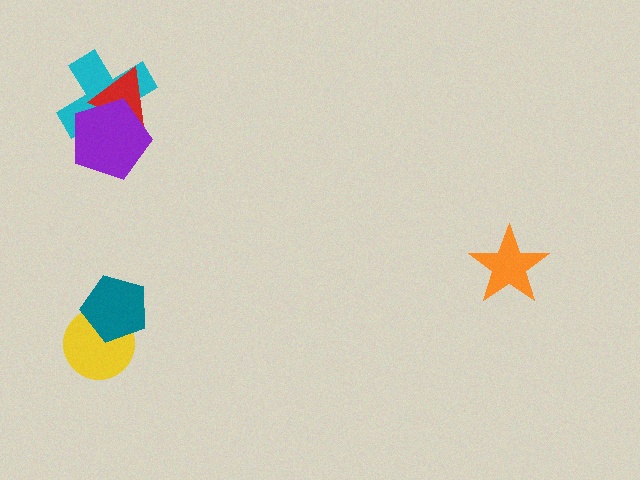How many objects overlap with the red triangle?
2 objects overlap with the red triangle.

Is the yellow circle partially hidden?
Yes, it is partially covered by another shape.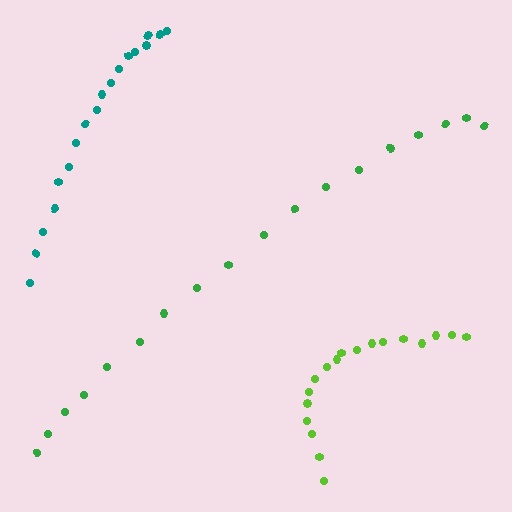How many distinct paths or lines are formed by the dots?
There are 3 distinct paths.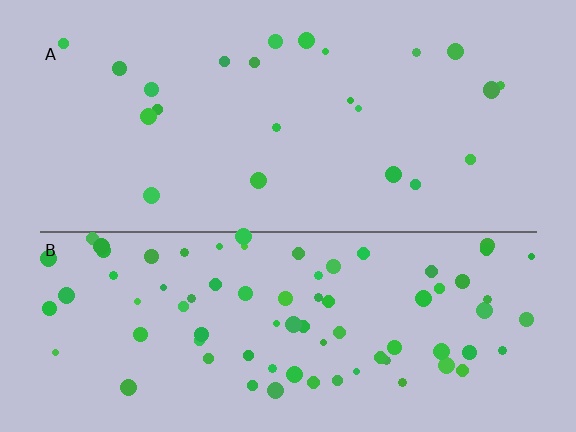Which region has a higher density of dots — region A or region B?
B (the bottom).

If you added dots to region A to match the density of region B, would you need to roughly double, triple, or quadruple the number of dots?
Approximately triple.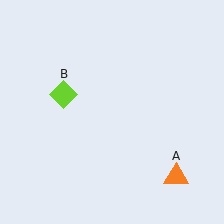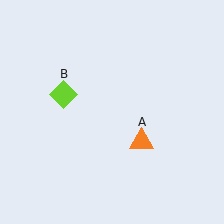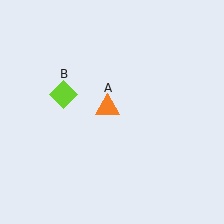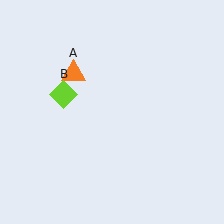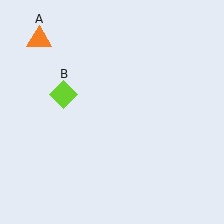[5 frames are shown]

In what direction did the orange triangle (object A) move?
The orange triangle (object A) moved up and to the left.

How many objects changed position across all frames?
1 object changed position: orange triangle (object A).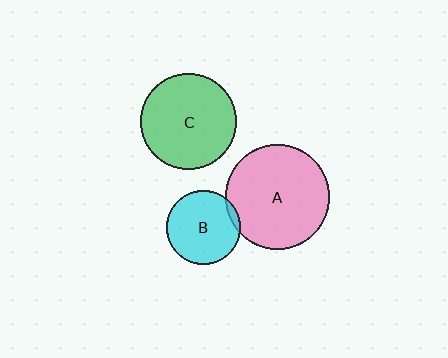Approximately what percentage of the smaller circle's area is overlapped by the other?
Approximately 5%.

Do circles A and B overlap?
Yes.